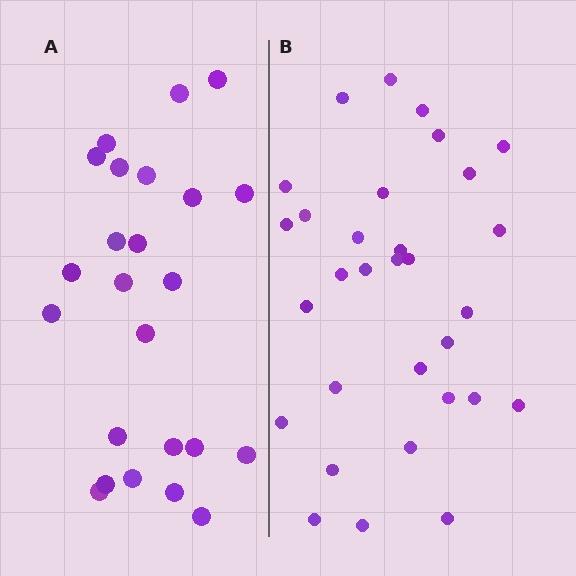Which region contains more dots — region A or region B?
Region B (the right region) has more dots.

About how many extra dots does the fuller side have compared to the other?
Region B has roughly 8 or so more dots than region A.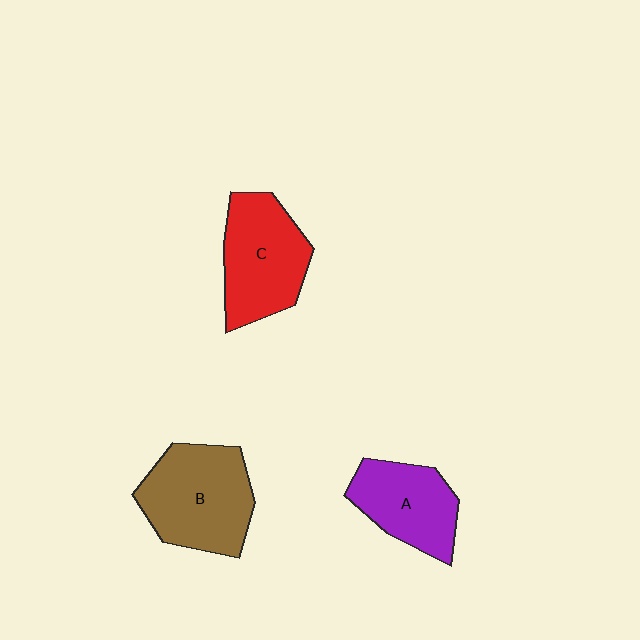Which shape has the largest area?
Shape B (brown).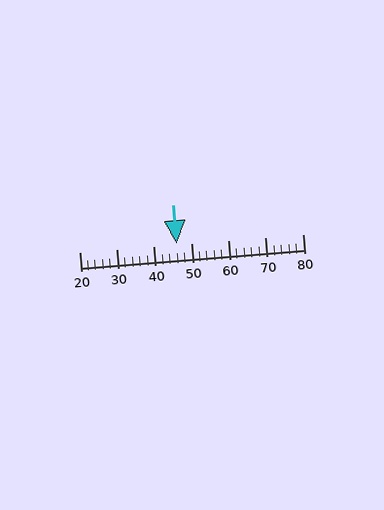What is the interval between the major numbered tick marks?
The major tick marks are spaced 10 units apart.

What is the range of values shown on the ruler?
The ruler shows values from 20 to 80.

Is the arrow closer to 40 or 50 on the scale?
The arrow is closer to 50.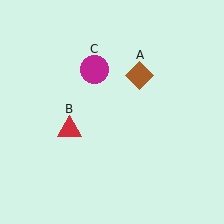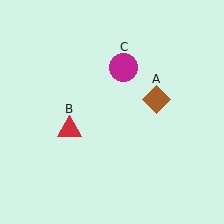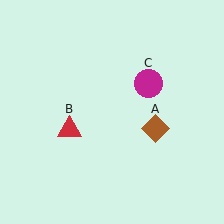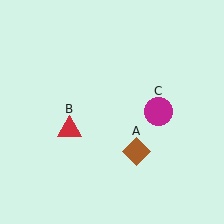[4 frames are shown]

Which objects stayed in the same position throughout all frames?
Red triangle (object B) remained stationary.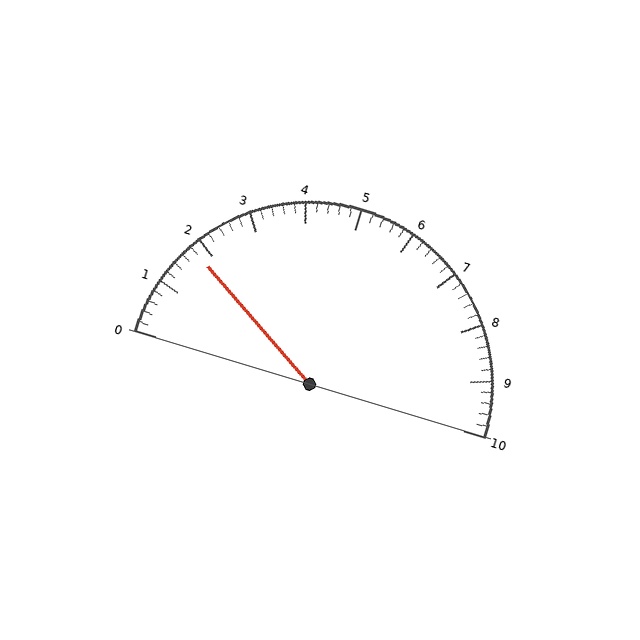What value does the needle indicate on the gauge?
The needle indicates approximately 1.8.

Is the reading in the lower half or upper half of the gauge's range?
The reading is in the lower half of the range (0 to 10).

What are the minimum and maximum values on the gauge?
The gauge ranges from 0 to 10.